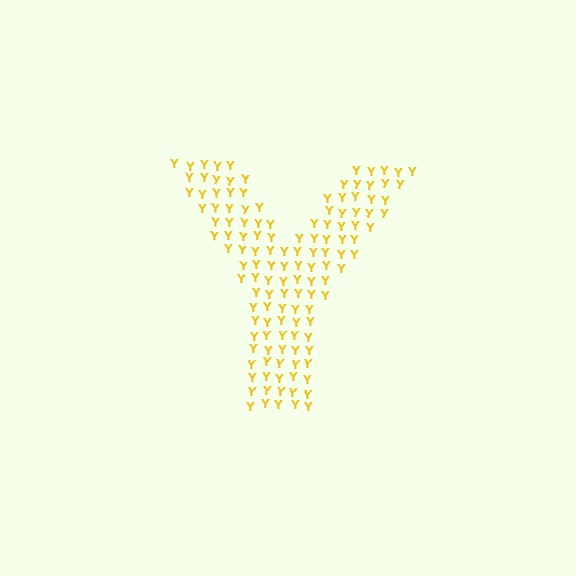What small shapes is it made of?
It is made of small letter Y's.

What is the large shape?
The large shape is the letter Y.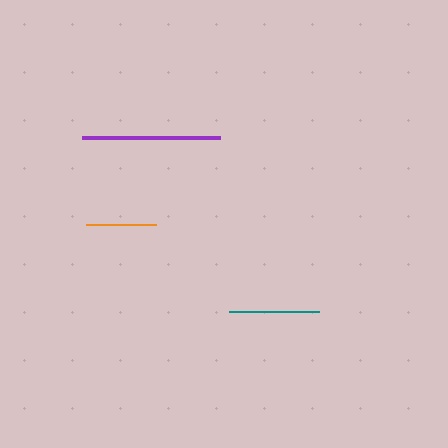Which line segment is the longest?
The purple line is the longest at approximately 138 pixels.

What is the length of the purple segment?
The purple segment is approximately 138 pixels long.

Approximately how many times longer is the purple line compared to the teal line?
The purple line is approximately 1.5 times the length of the teal line.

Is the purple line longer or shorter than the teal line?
The purple line is longer than the teal line.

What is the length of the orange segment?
The orange segment is approximately 69 pixels long.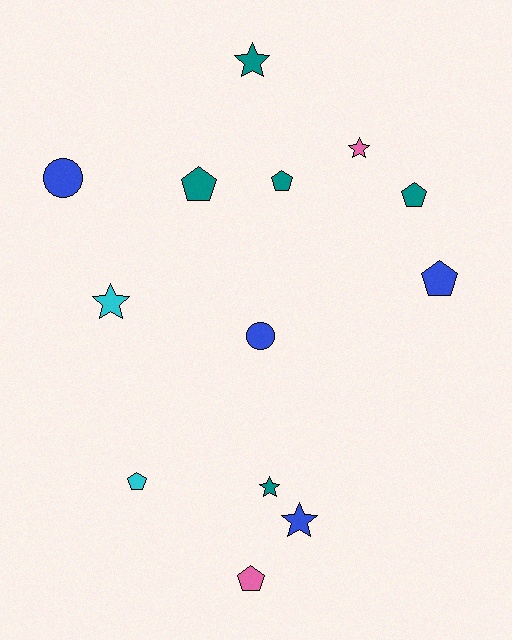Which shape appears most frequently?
Pentagon, with 6 objects.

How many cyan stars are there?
There is 1 cyan star.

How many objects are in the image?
There are 13 objects.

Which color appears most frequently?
Teal, with 5 objects.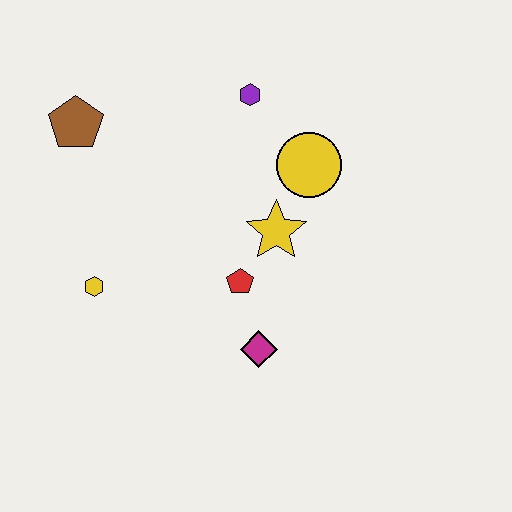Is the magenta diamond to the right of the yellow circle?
No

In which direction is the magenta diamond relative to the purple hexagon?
The magenta diamond is below the purple hexagon.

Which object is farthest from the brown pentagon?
The magenta diamond is farthest from the brown pentagon.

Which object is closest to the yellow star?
The red pentagon is closest to the yellow star.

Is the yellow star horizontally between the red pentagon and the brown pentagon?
No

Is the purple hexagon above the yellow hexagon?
Yes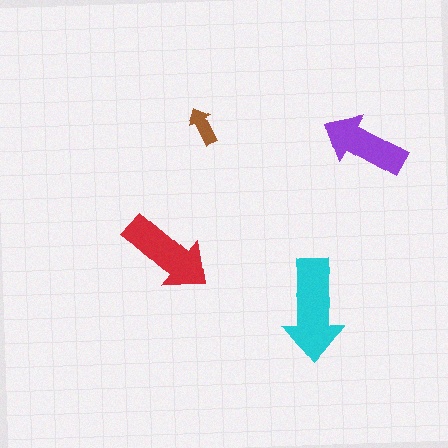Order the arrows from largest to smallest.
the cyan one, the red one, the purple one, the brown one.